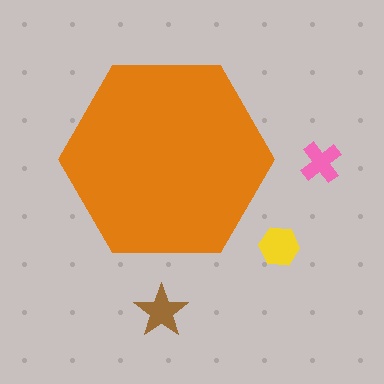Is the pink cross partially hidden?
No, the pink cross is fully visible.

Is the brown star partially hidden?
No, the brown star is fully visible.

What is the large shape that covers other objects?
An orange hexagon.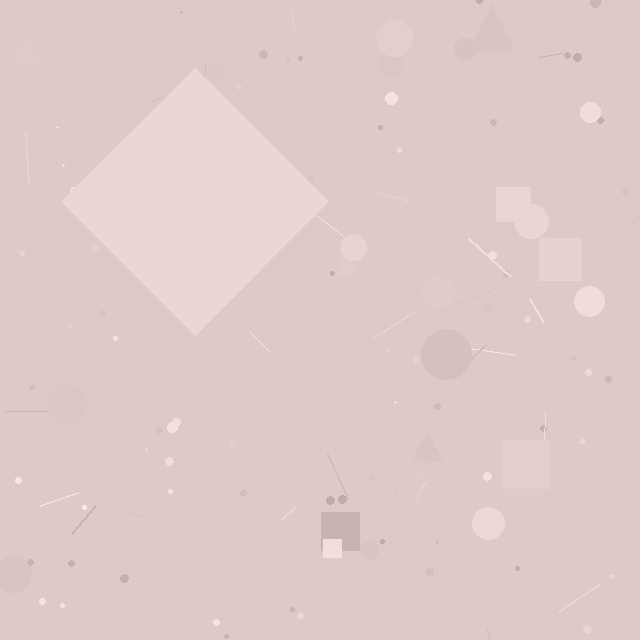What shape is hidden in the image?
A diamond is hidden in the image.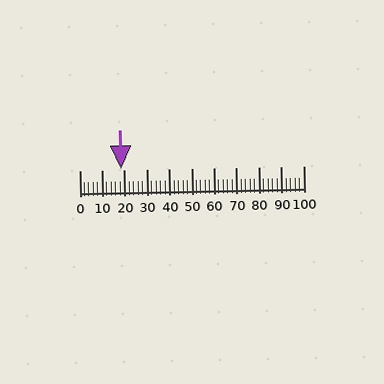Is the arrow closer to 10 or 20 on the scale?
The arrow is closer to 20.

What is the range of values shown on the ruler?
The ruler shows values from 0 to 100.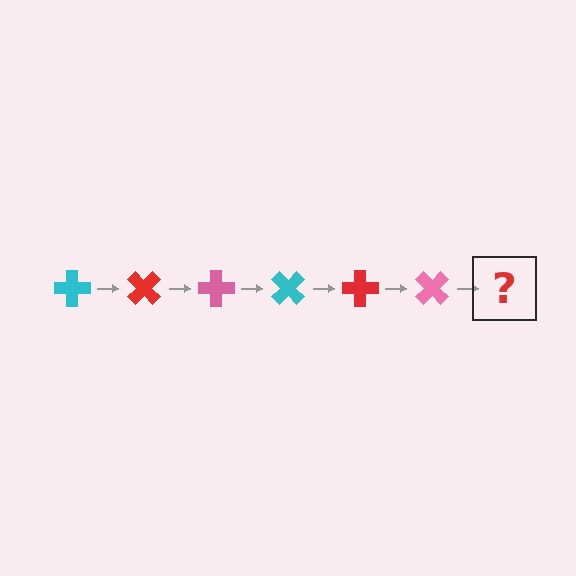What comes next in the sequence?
The next element should be a cyan cross, rotated 270 degrees from the start.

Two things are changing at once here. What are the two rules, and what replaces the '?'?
The two rules are that it rotates 45 degrees each step and the color cycles through cyan, red, and pink. The '?' should be a cyan cross, rotated 270 degrees from the start.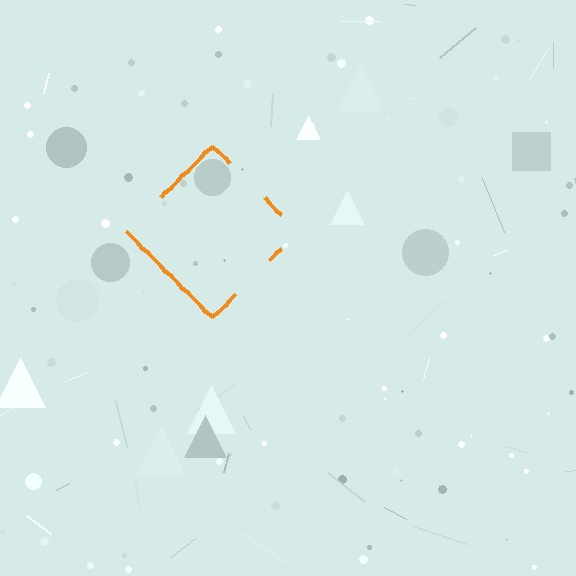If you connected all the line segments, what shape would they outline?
They would outline a diamond.